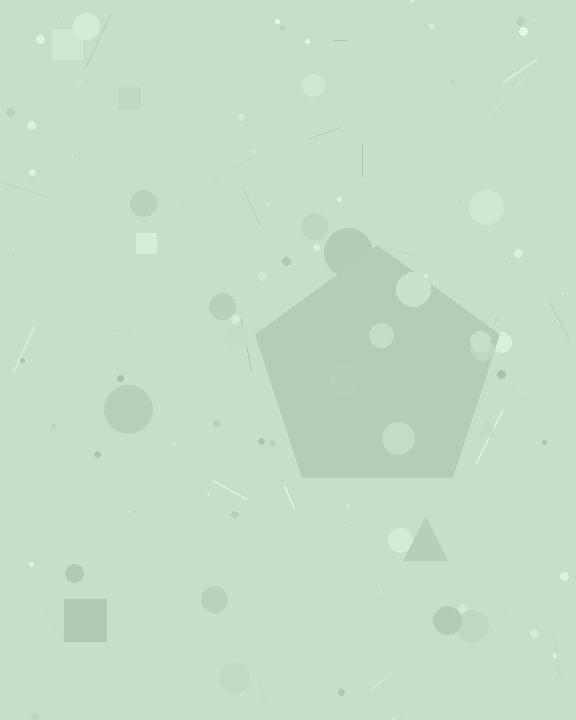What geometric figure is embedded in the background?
A pentagon is embedded in the background.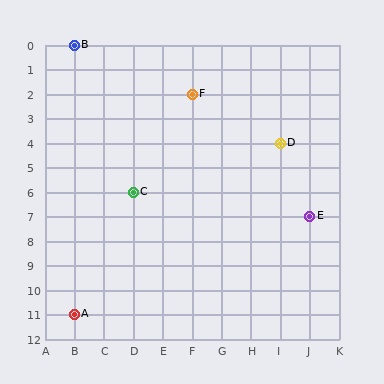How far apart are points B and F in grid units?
Points B and F are 4 columns and 2 rows apart (about 4.5 grid units diagonally).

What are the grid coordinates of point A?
Point A is at grid coordinates (B, 11).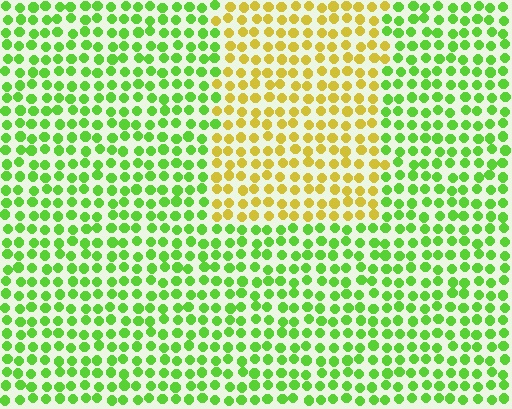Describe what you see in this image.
The image is filled with small lime elements in a uniform arrangement. A rectangle-shaped region is visible where the elements are tinted to a slightly different hue, forming a subtle color boundary.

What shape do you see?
I see a rectangle.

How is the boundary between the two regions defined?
The boundary is defined purely by a slight shift in hue (about 53 degrees). Spacing, size, and orientation are identical on both sides.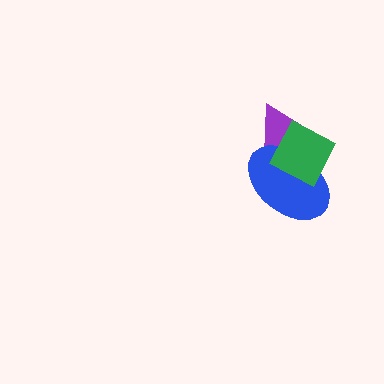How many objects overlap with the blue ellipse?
2 objects overlap with the blue ellipse.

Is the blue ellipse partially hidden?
Yes, it is partially covered by another shape.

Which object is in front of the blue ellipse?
The green diamond is in front of the blue ellipse.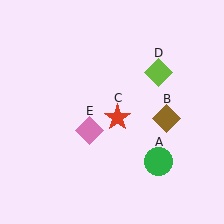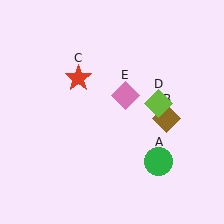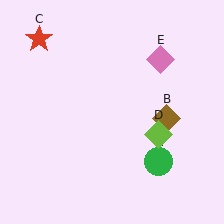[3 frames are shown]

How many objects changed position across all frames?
3 objects changed position: red star (object C), lime diamond (object D), pink diamond (object E).